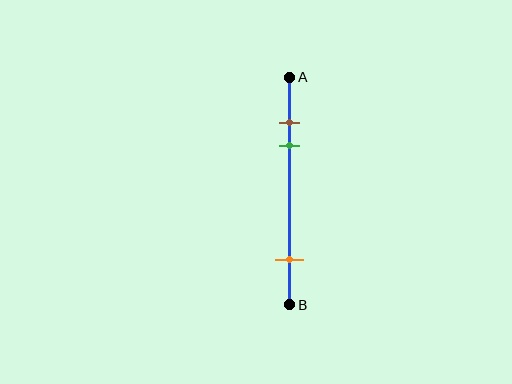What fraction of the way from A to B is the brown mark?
The brown mark is approximately 20% (0.2) of the way from A to B.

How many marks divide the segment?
There are 3 marks dividing the segment.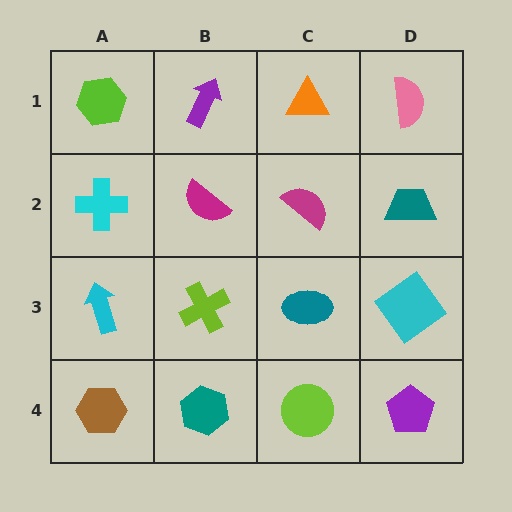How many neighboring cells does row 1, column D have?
2.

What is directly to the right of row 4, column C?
A purple pentagon.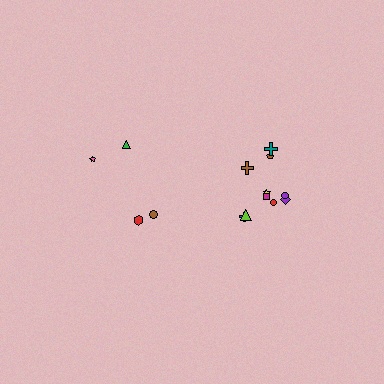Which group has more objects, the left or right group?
The right group.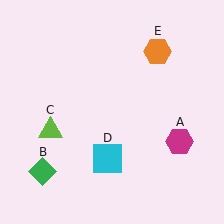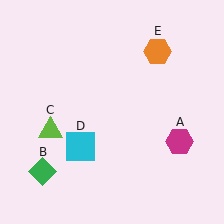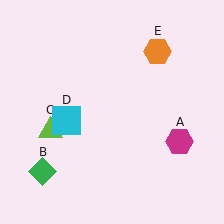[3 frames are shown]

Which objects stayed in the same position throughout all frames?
Magenta hexagon (object A) and green diamond (object B) and lime triangle (object C) and orange hexagon (object E) remained stationary.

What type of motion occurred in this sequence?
The cyan square (object D) rotated clockwise around the center of the scene.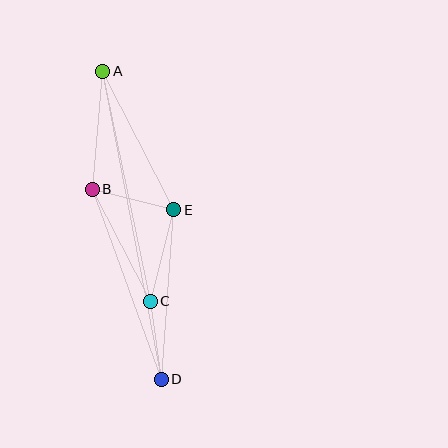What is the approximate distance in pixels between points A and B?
The distance between A and B is approximately 118 pixels.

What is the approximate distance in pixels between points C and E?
The distance between C and E is approximately 95 pixels.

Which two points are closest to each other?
Points C and D are closest to each other.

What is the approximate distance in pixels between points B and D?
The distance between B and D is approximately 202 pixels.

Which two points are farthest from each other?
Points A and D are farthest from each other.